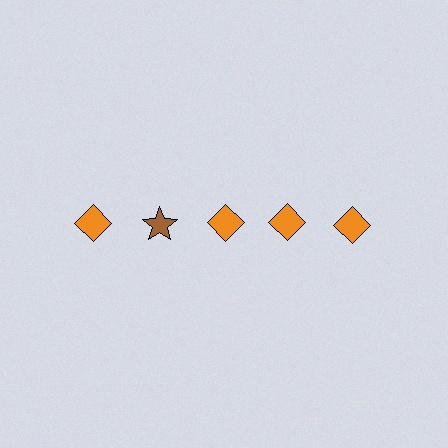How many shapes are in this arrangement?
There are 5 shapes arranged in a grid pattern.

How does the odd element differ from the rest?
It differs in both color (brown instead of orange) and shape (star instead of diamond).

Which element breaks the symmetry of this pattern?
The brown star in the top row, second from left column breaks the symmetry. All other shapes are orange diamonds.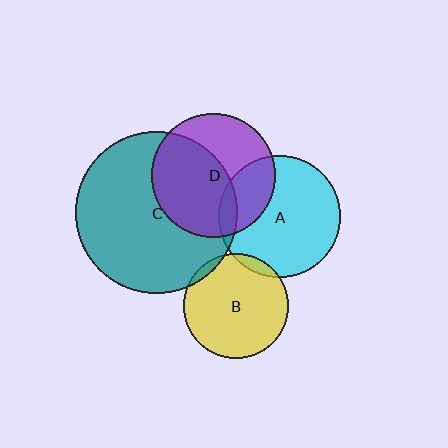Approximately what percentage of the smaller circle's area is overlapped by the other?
Approximately 10%.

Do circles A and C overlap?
Yes.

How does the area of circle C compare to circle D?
Approximately 1.7 times.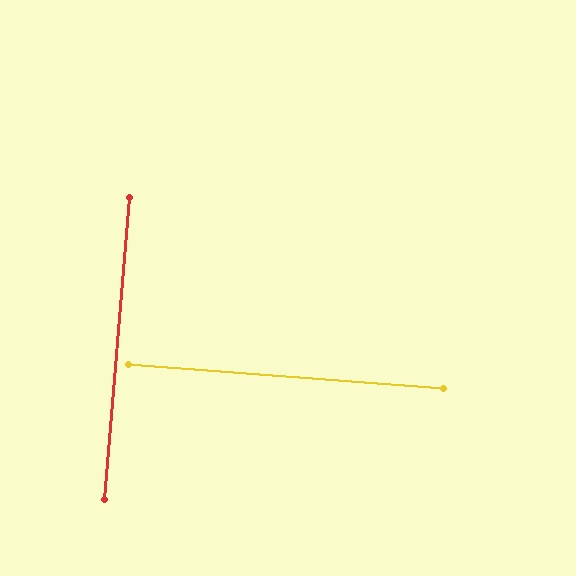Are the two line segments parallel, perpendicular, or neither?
Perpendicular — they meet at approximately 90°.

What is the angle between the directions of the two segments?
Approximately 90 degrees.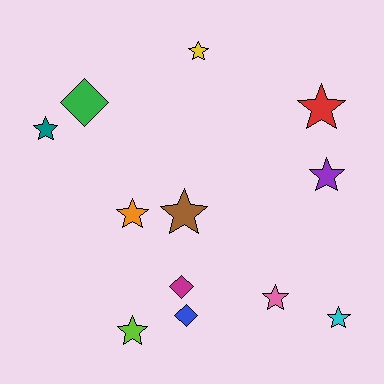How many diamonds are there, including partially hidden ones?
There are 3 diamonds.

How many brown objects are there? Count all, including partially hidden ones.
There is 1 brown object.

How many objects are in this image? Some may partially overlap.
There are 12 objects.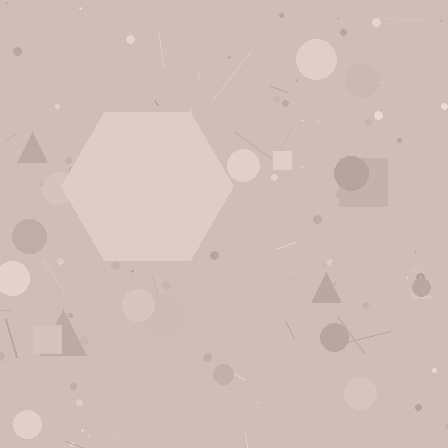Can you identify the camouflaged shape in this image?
The camouflaged shape is a hexagon.